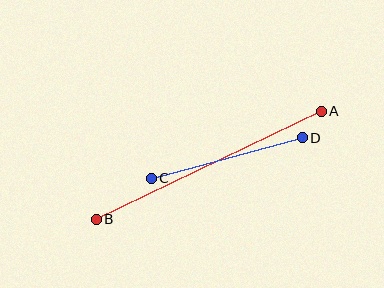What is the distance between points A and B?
The distance is approximately 250 pixels.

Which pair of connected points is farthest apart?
Points A and B are farthest apart.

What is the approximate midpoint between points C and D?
The midpoint is at approximately (227, 158) pixels.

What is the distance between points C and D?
The distance is approximately 156 pixels.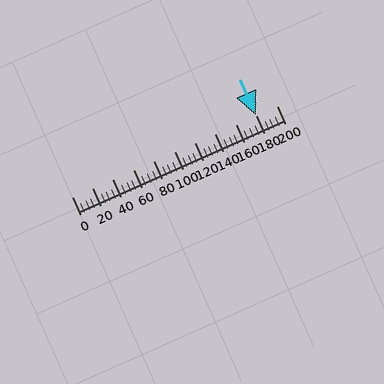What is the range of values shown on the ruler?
The ruler shows values from 0 to 200.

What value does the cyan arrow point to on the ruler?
The cyan arrow points to approximately 180.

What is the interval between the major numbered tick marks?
The major tick marks are spaced 20 units apart.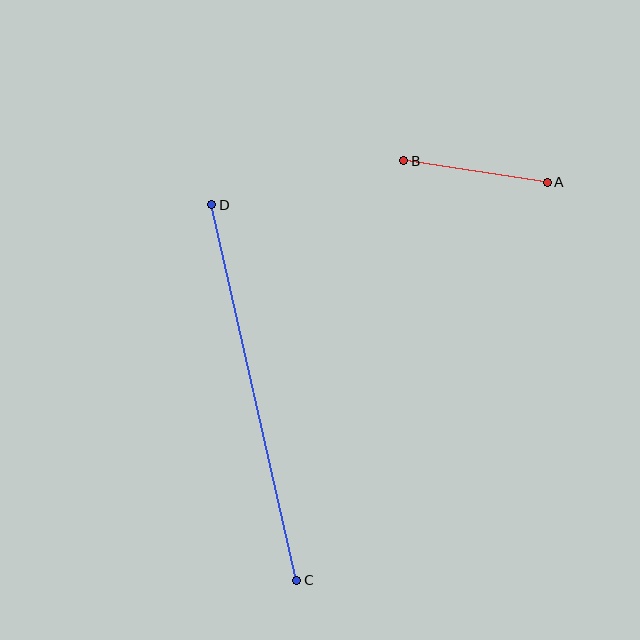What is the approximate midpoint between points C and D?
The midpoint is at approximately (254, 392) pixels.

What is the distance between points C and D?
The distance is approximately 385 pixels.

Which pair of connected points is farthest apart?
Points C and D are farthest apart.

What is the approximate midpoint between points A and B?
The midpoint is at approximately (475, 172) pixels.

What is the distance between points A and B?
The distance is approximately 145 pixels.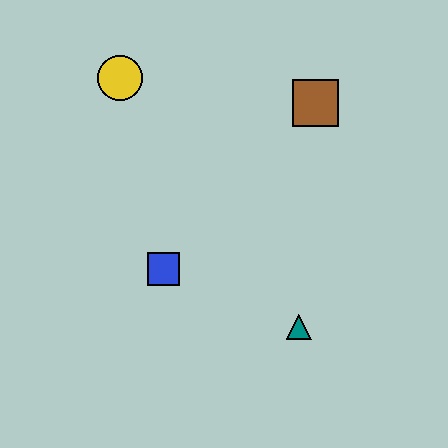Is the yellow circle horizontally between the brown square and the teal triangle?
No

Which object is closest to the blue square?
The teal triangle is closest to the blue square.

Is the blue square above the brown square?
No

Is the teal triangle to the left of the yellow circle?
No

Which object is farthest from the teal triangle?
The yellow circle is farthest from the teal triangle.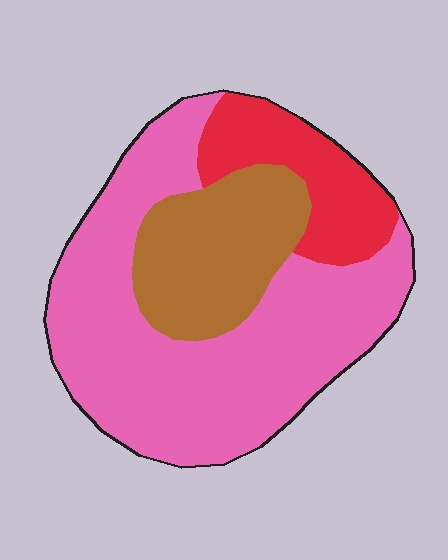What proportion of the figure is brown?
Brown takes up between a sixth and a third of the figure.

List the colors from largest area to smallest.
From largest to smallest: pink, brown, red.